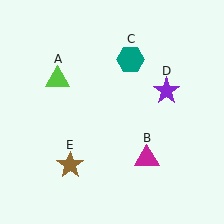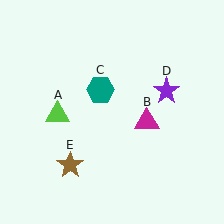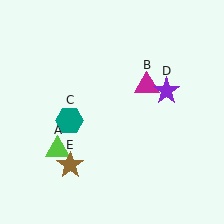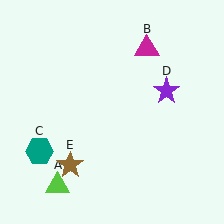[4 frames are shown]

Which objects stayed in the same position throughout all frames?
Purple star (object D) and brown star (object E) remained stationary.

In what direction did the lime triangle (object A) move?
The lime triangle (object A) moved down.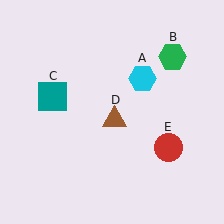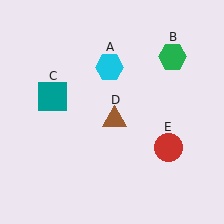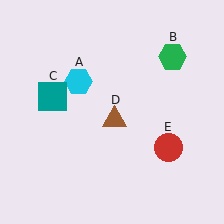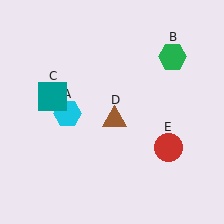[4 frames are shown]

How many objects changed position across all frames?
1 object changed position: cyan hexagon (object A).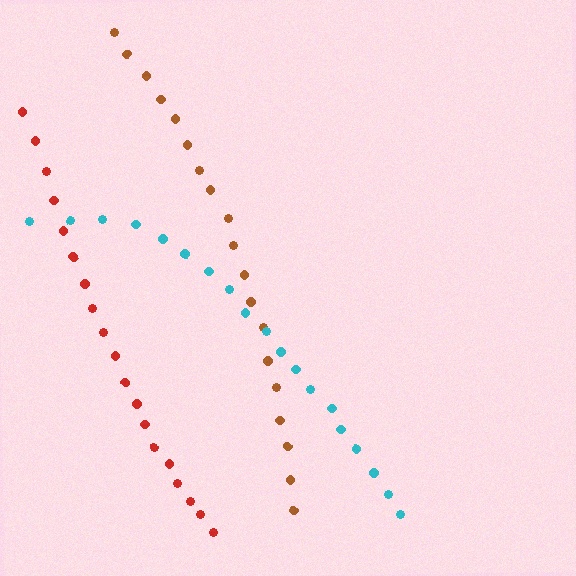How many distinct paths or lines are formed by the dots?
There are 3 distinct paths.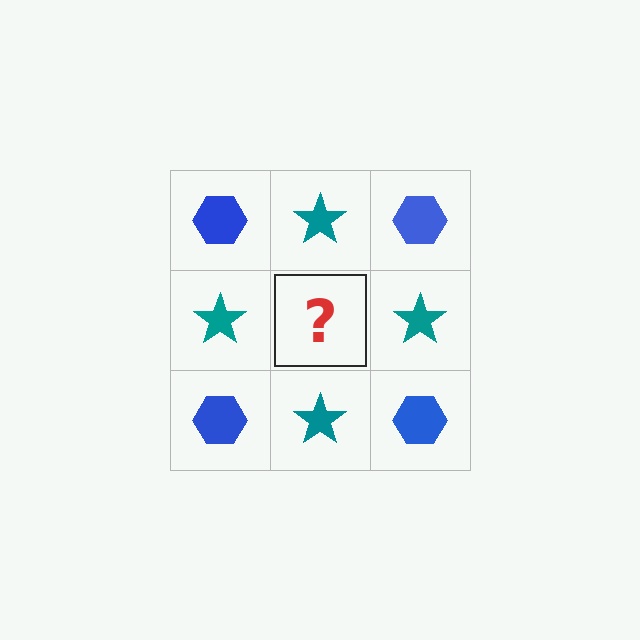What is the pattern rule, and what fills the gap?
The rule is that it alternates blue hexagon and teal star in a checkerboard pattern. The gap should be filled with a blue hexagon.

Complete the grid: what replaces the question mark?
The question mark should be replaced with a blue hexagon.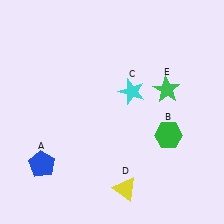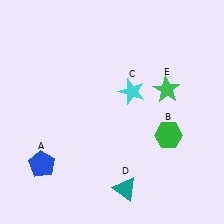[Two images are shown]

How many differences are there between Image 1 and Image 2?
There is 1 difference between the two images.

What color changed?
The triangle (D) changed from yellow in Image 1 to teal in Image 2.